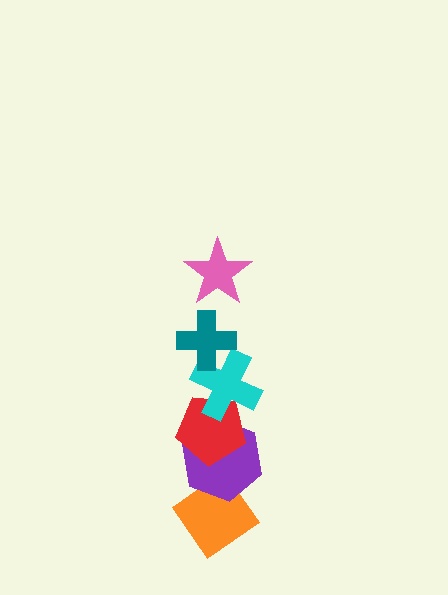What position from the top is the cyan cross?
The cyan cross is 3rd from the top.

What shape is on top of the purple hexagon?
The red pentagon is on top of the purple hexagon.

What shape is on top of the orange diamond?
The purple hexagon is on top of the orange diamond.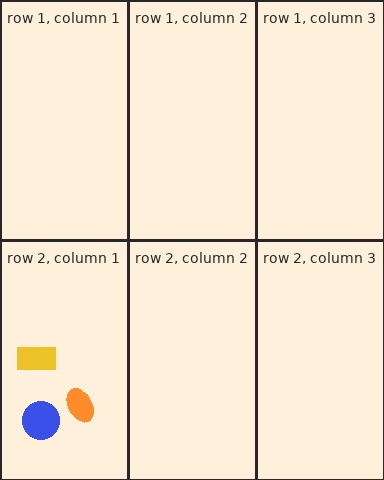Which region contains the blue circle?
The row 2, column 1 region.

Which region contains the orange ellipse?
The row 2, column 1 region.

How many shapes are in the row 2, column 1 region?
3.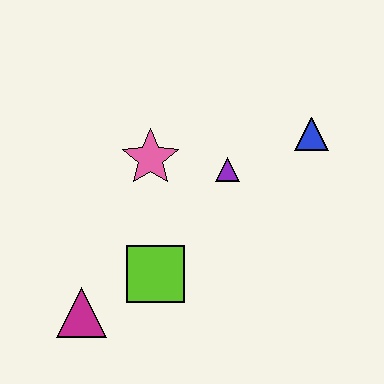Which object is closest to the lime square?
The magenta triangle is closest to the lime square.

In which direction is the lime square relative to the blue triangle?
The lime square is to the left of the blue triangle.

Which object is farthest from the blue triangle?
The magenta triangle is farthest from the blue triangle.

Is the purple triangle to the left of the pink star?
No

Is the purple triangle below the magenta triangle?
No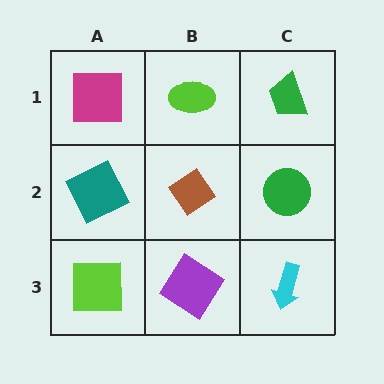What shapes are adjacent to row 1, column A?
A teal square (row 2, column A), a lime ellipse (row 1, column B).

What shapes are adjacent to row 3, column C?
A green circle (row 2, column C), a purple diamond (row 3, column B).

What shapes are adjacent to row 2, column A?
A magenta square (row 1, column A), a lime square (row 3, column A), a brown diamond (row 2, column B).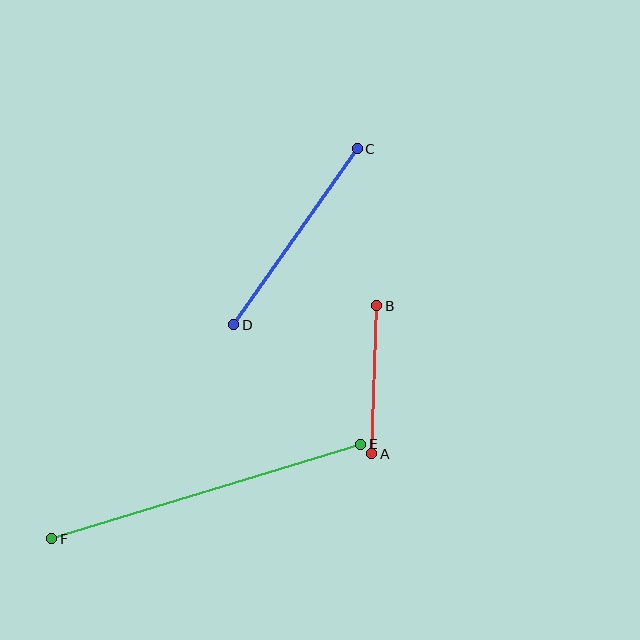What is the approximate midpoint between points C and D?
The midpoint is at approximately (295, 237) pixels.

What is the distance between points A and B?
The distance is approximately 148 pixels.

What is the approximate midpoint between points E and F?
The midpoint is at approximately (206, 491) pixels.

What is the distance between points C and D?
The distance is approximately 215 pixels.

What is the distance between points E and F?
The distance is approximately 323 pixels.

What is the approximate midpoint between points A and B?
The midpoint is at approximately (374, 380) pixels.